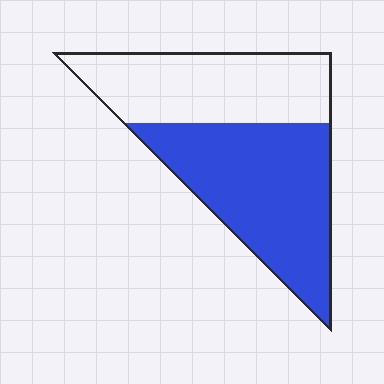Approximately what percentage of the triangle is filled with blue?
Approximately 55%.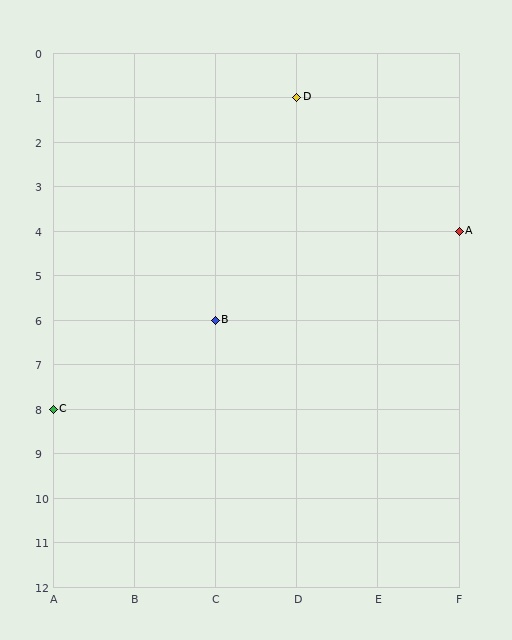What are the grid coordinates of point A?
Point A is at grid coordinates (F, 4).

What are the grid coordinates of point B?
Point B is at grid coordinates (C, 6).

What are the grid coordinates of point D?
Point D is at grid coordinates (D, 1).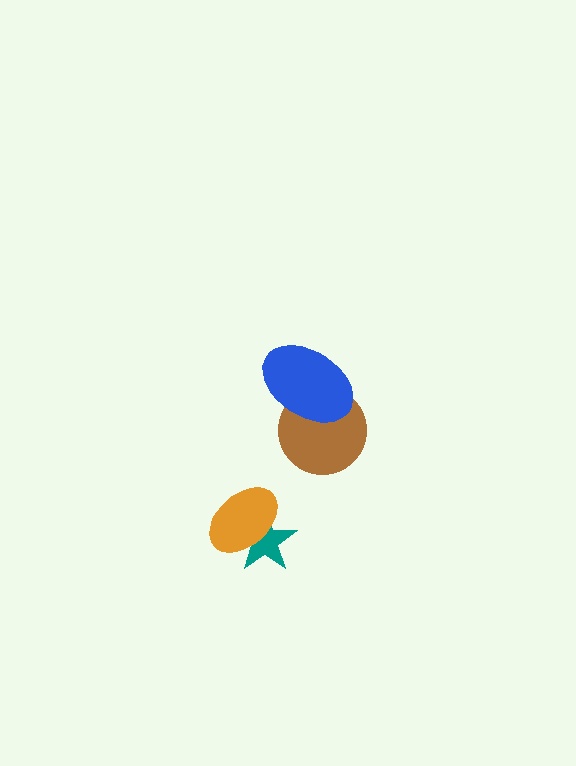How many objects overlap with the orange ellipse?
1 object overlaps with the orange ellipse.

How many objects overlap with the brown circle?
1 object overlaps with the brown circle.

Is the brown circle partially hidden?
Yes, it is partially covered by another shape.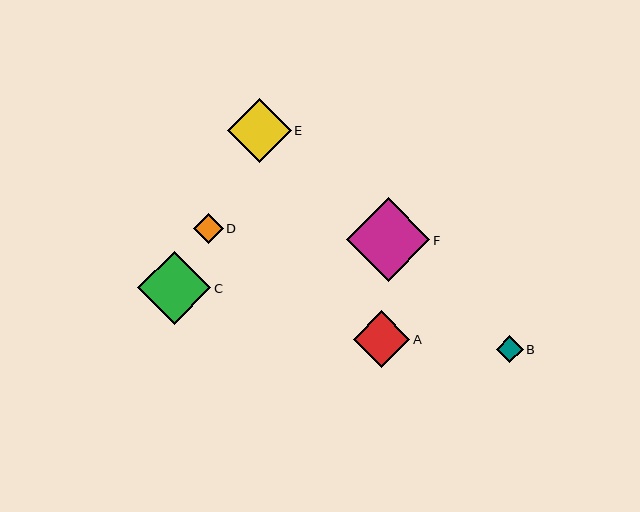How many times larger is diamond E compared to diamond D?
Diamond E is approximately 2.2 times the size of diamond D.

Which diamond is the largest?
Diamond F is the largest with a size of approximately 84 pixels.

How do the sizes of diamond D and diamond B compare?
Diamond D and diamond B are approximately the same size.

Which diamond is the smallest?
Diamond B is the smallest with a size of approximately 27 pixels.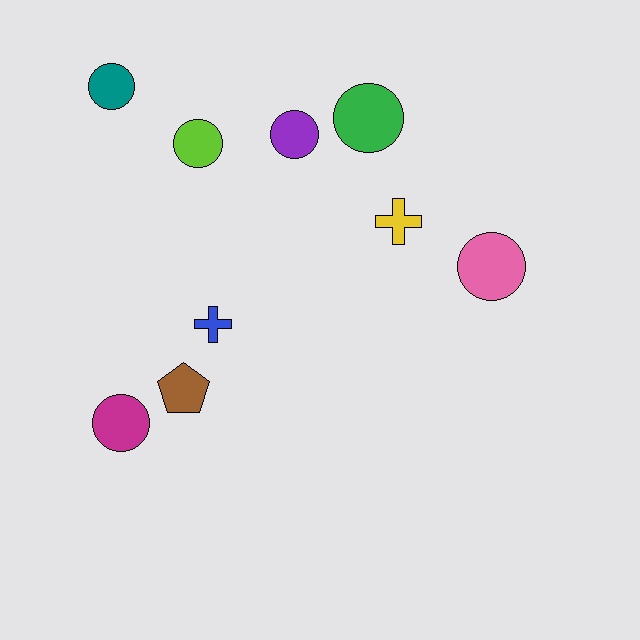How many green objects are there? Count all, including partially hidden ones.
There is 1 green object.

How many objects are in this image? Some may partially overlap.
There are 9 objects.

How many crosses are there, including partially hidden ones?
There are 2 crosses.